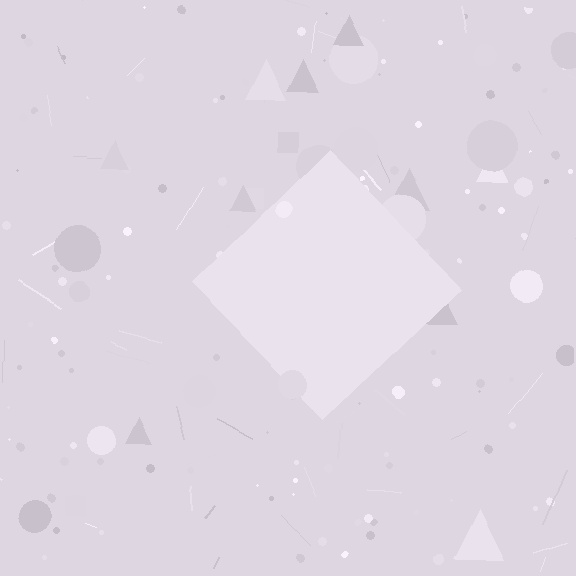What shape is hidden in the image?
A diamond is hidden in the image.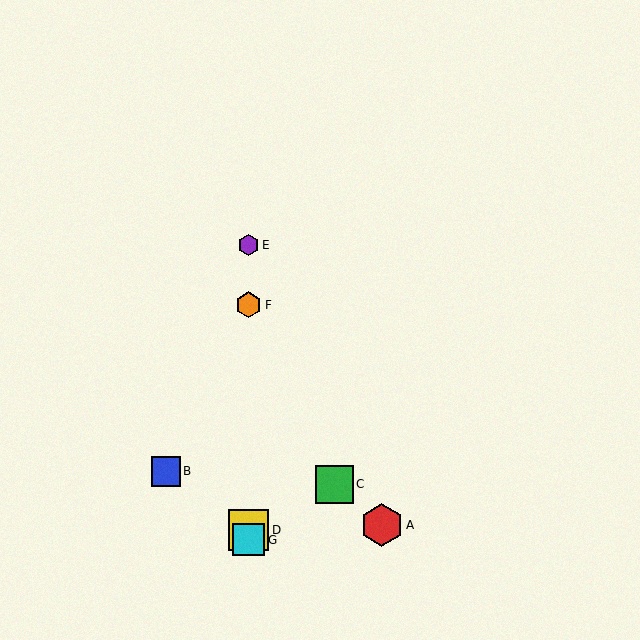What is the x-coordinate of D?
Object D is at x≈249.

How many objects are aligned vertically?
4 objects (D, E, F, G) are aligned vertically.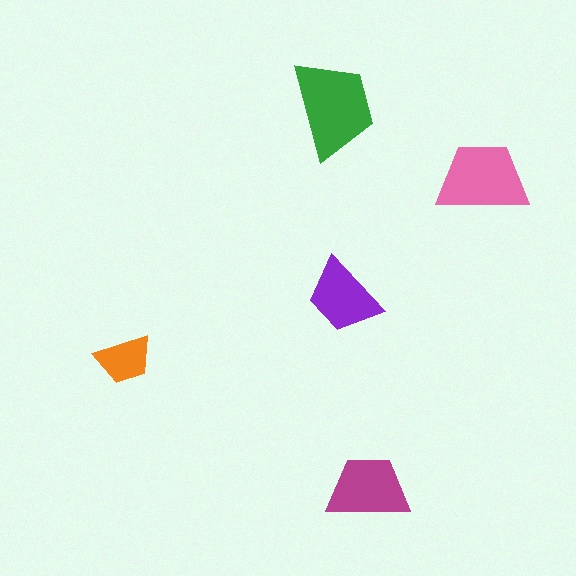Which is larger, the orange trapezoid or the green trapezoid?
The green one.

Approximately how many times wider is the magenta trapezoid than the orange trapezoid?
About 1.5 times wider.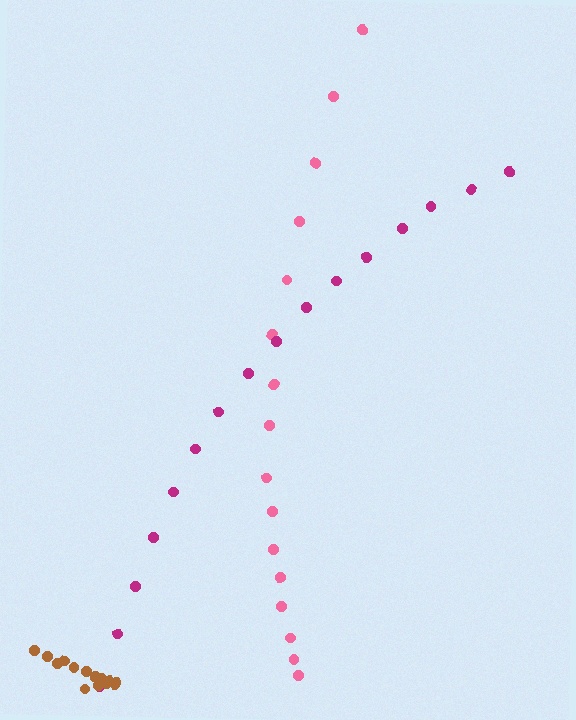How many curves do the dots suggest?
There are 3 distinct paths.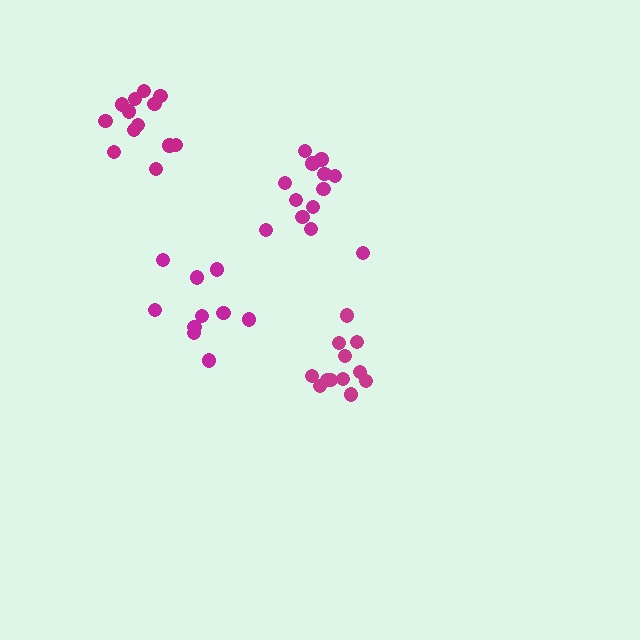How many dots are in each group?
Group 1: 12 dots, Group 2: 10 dots, Group 3: 13 dots, Group 4: 13 dots (48 total).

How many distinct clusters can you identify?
There are 4 distinct clusters.